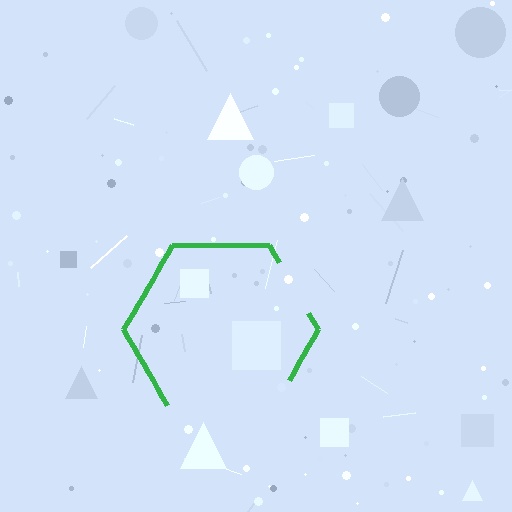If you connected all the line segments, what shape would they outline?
They would outline a hexagon.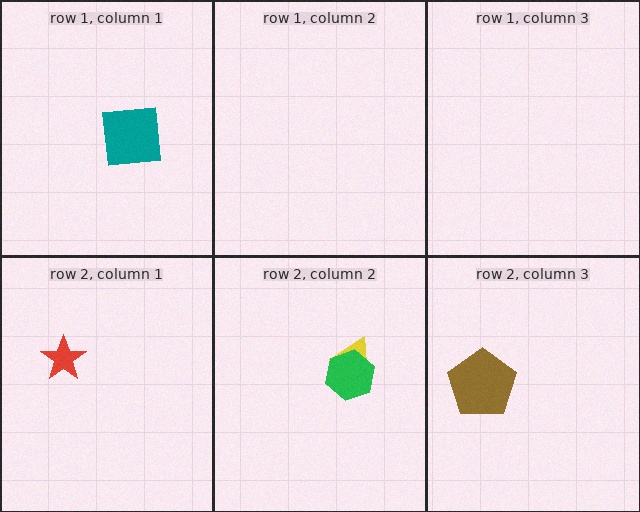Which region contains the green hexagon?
The row 2, column 2 region.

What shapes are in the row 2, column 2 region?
The yellow triangle, the green hexagon.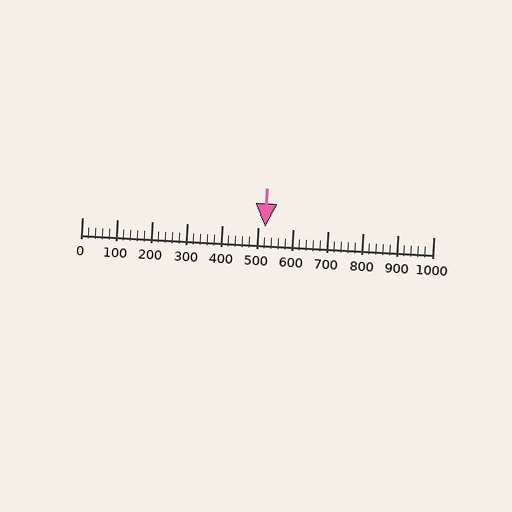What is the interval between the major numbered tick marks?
The major tick marks are spaced 100 units apart.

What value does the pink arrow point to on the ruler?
The pink arrow points to approximately 520.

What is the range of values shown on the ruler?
The ruler shows values from 0 to 1000.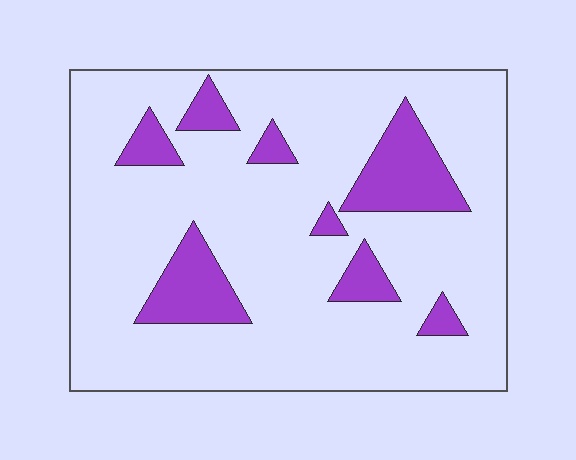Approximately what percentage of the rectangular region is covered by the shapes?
Approximately 15%.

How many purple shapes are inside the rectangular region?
8.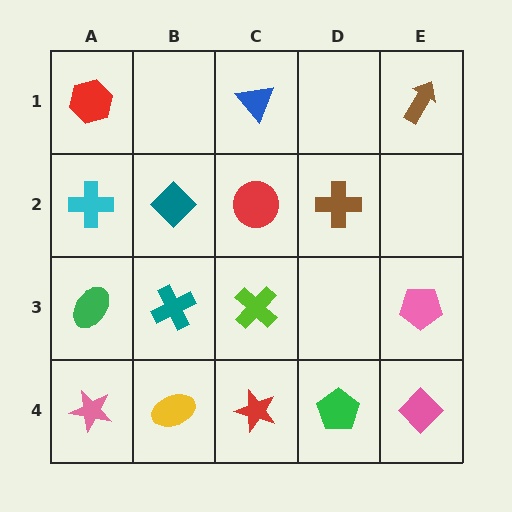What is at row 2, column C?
A red circle.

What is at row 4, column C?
A red star.